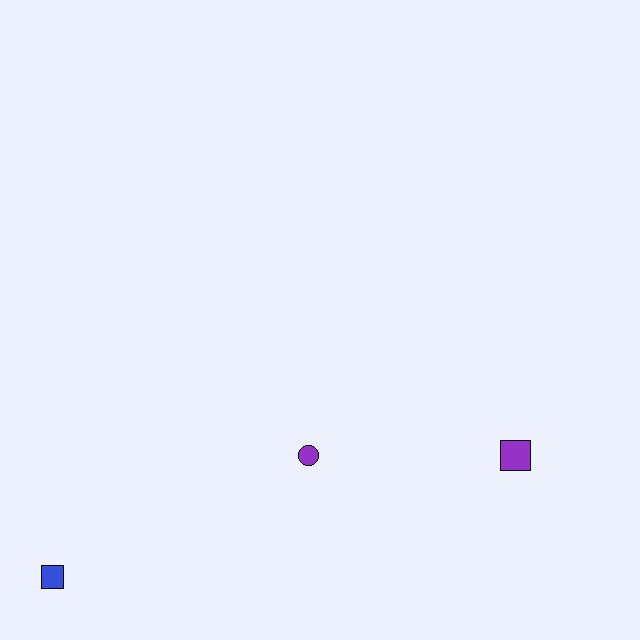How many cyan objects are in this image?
There are no cyan objects.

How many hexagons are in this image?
There are no hexagons.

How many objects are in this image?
There are 3 objects.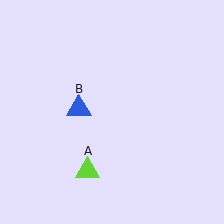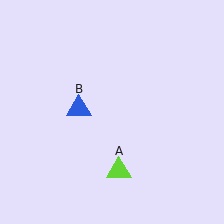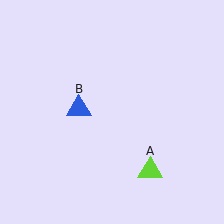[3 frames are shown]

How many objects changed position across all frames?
1 object changed position: lime triangle (object A).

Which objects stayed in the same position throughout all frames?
Blue triangle (object B) remained stationary.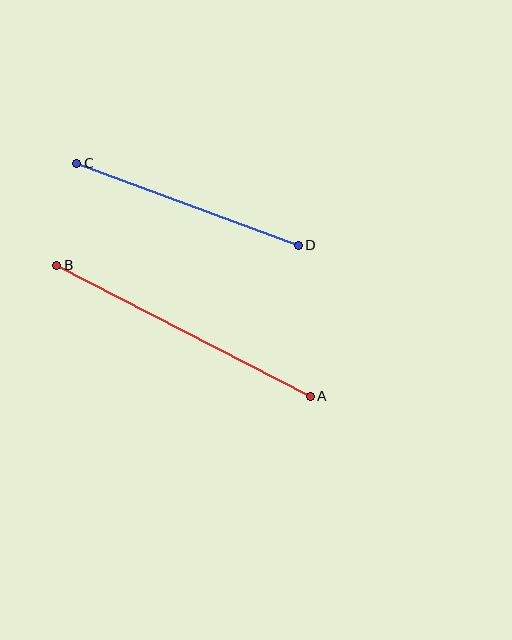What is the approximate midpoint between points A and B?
The midpoint is at approximately (183, 331) pixels.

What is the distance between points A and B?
The distance is approximately 285 pixels.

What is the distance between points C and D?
The distance is approximately 236 pixels.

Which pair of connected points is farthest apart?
Points A and B are farthest apart.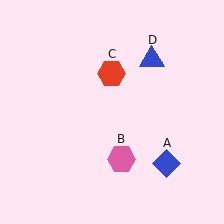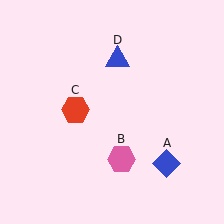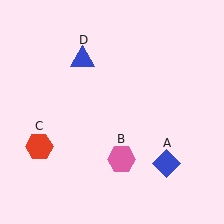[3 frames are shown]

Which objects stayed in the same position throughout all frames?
Blue diamond (object A) and pink hexagon (object B) remained stationary.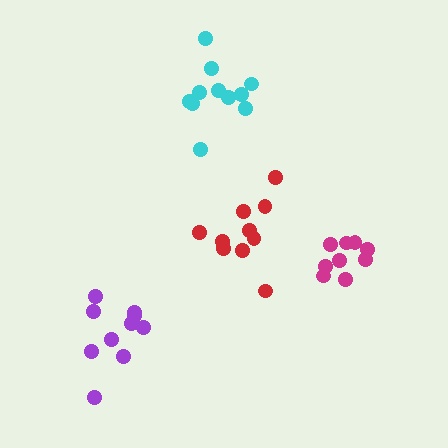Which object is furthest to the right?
The magenta cluster is rightmost.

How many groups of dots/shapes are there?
There are 4 groups.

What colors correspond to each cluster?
The clusters are colored: red, cyan, magenta, purple.